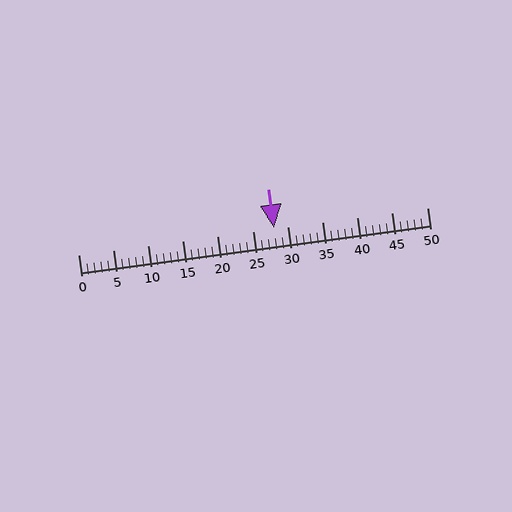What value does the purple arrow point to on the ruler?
The purple arrow points to approximately 28.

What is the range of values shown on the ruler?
The ruler shows values from 0 to 50.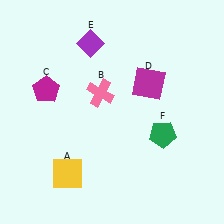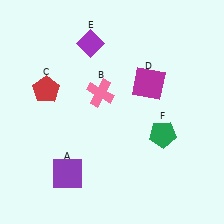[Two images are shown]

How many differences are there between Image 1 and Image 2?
There are 2 differences between the two images.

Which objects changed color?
A changed from yellow to purple. C changed from magenta to red.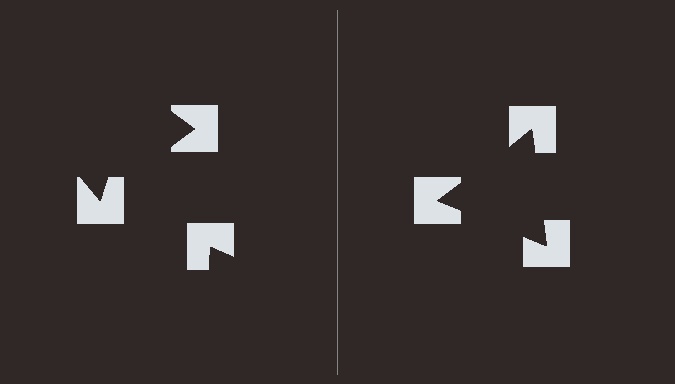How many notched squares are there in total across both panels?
6 — 3 on each side.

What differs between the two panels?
The notched squares are positioned identically on both sides; only the wedge orientations differ. On the right they align to a triangle; on the left they are misaligned.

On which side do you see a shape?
An illusory triangle appears on the right side. On the left side the wedge cuts are rotated, so no coherent shape forms.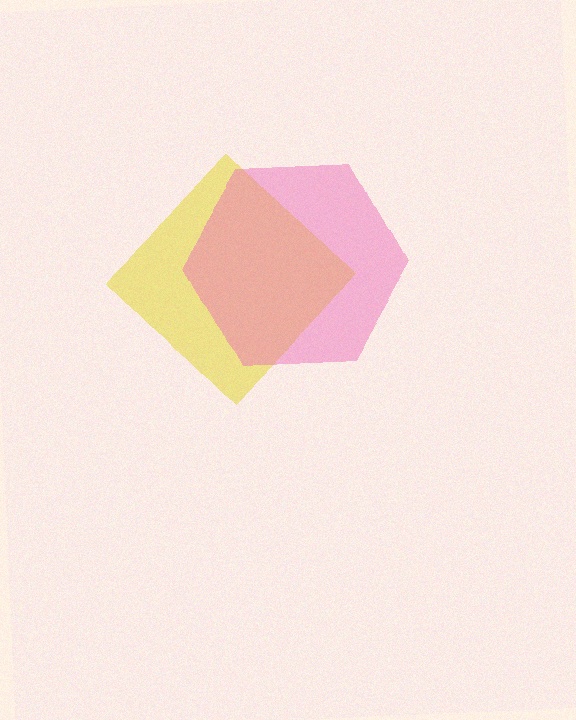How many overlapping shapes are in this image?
There are 2 overlapping shapes in the image.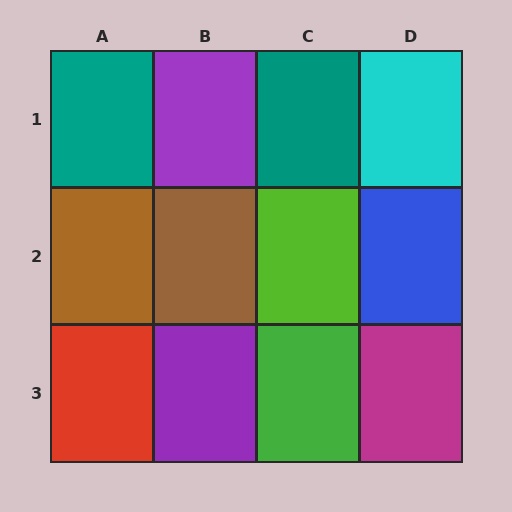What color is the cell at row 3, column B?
Purple.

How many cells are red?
1 cell is red.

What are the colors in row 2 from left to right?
Brown, brown, lime, blue.